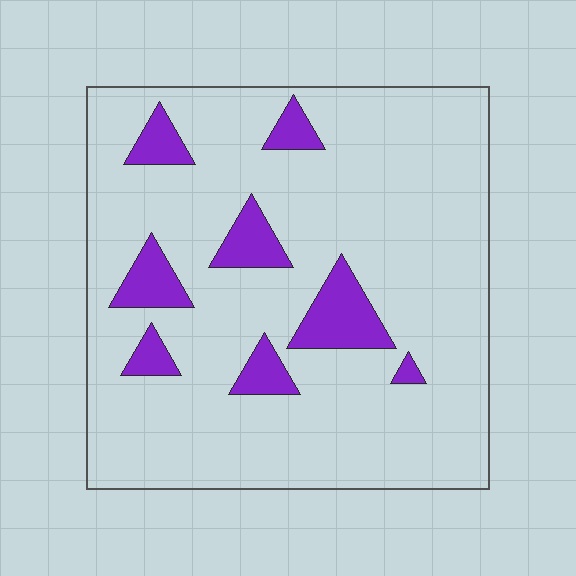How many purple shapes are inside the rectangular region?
8.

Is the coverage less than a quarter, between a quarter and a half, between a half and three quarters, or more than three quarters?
Less than a quarter.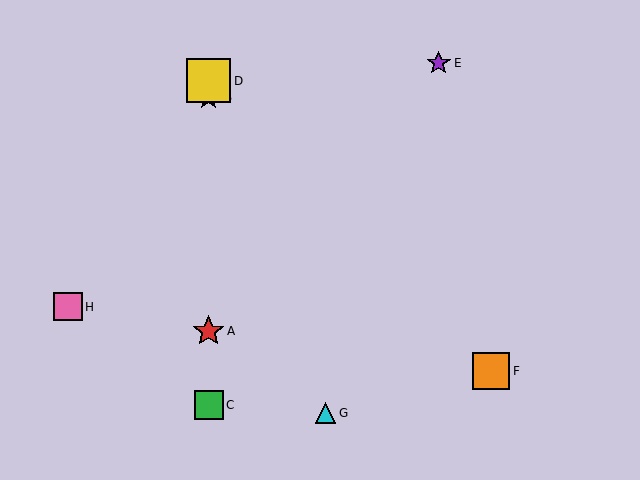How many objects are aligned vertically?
4 objects (A, B, C, D) are aligned vertically.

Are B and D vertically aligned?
Yes, both are at x≈209.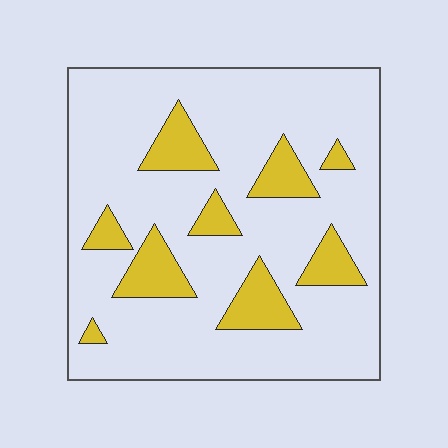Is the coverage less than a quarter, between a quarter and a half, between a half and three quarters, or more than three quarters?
Less than a quarter.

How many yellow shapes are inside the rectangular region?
9.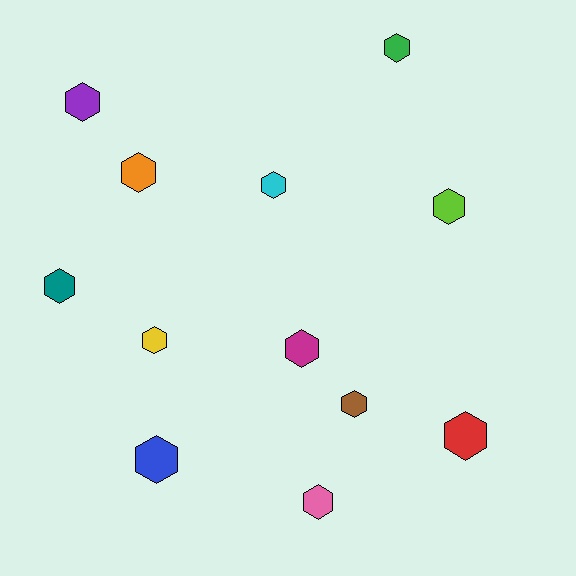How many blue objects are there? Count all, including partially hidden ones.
There is 1 blue object.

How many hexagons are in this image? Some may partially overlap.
There are 12 hexagons.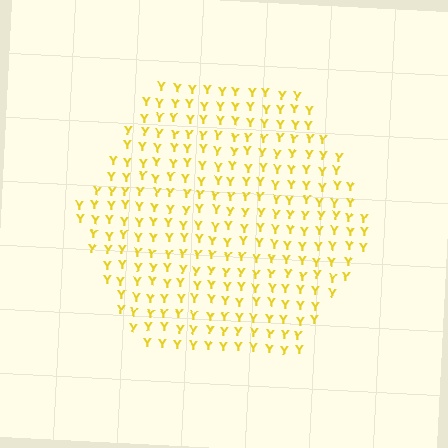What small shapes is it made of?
It is made of small letter Y's.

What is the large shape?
The large shape is a hexagon.